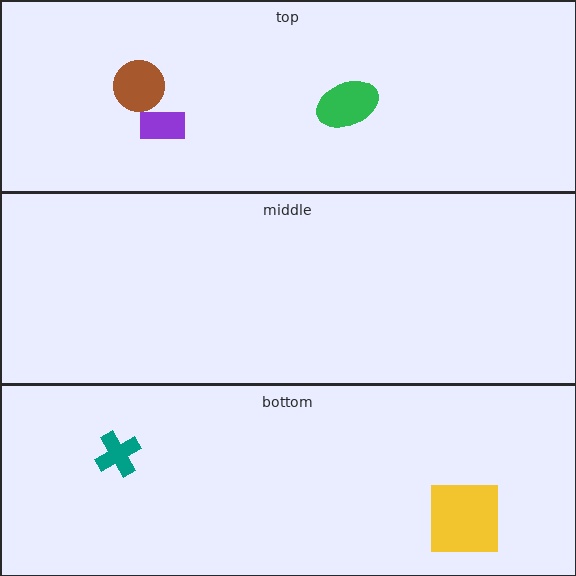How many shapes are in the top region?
3.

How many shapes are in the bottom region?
2.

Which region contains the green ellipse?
The top region.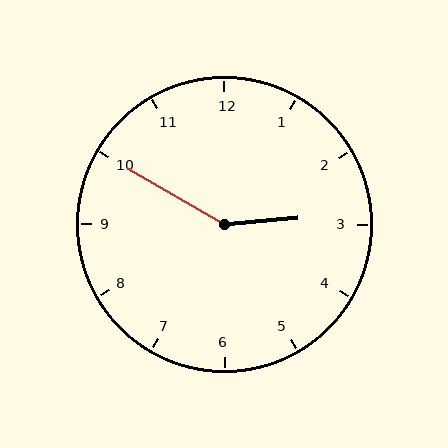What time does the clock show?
2:50.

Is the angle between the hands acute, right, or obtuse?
It is obtuse.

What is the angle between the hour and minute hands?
Approximately 145 degrees.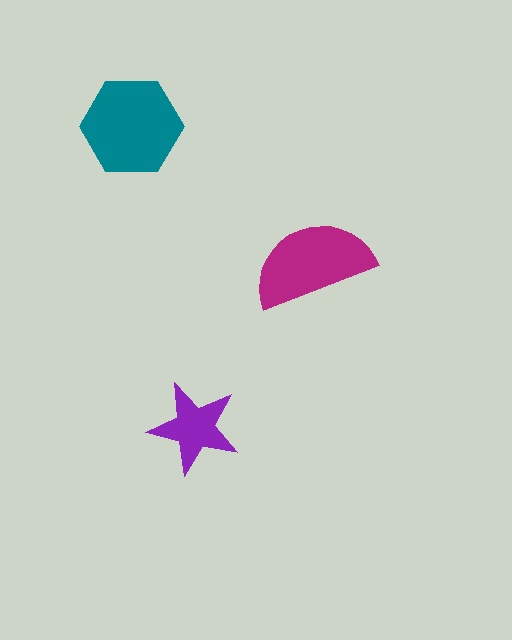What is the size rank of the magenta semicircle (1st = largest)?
2nd.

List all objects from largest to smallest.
The teal hexagon, the magenta semicircle, the purple star.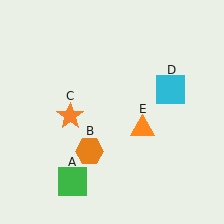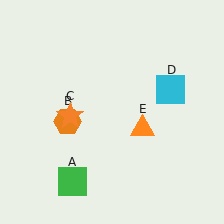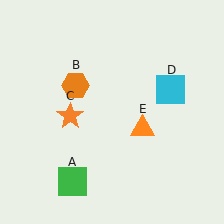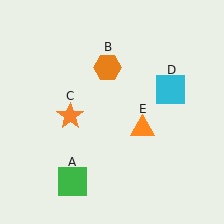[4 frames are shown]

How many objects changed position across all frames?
1 object changed position: orange hexagon (object B).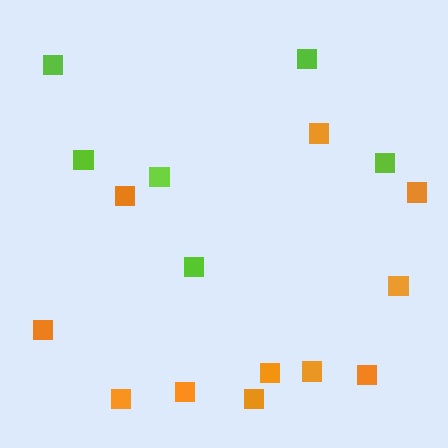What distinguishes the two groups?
There are 2 groups: one group of orange squares (11) and one group of lime squares (6).